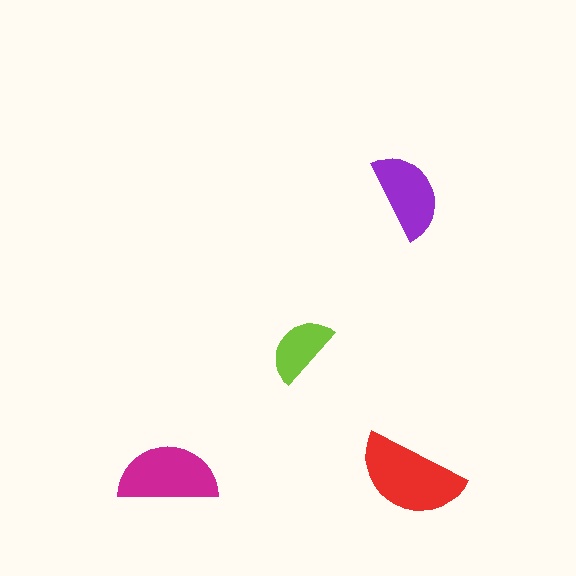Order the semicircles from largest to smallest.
the red one, the magenta one, the purple one, the lime one.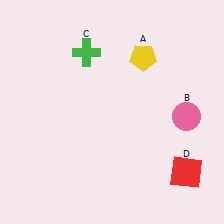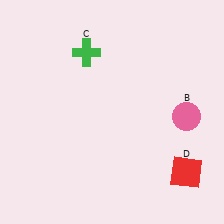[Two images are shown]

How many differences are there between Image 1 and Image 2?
There is 1 difference between the two images.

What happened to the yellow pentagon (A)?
The yellow pentagon (A) was removed in Image 2. It was in the top-right area of Image 1.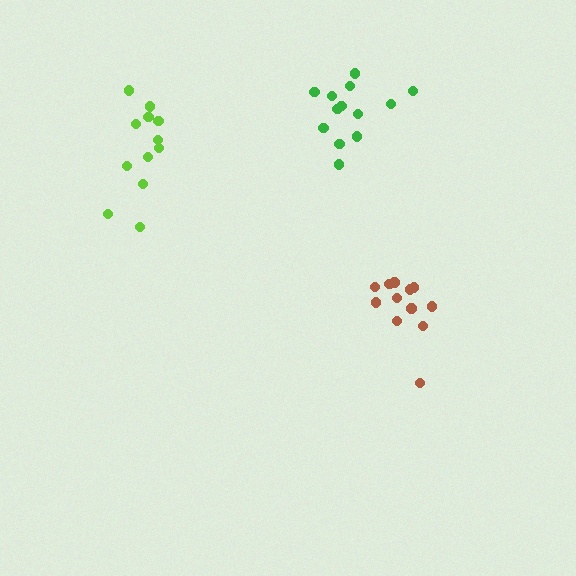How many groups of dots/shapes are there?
There are 3 groups.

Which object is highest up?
The green cluster is topmost.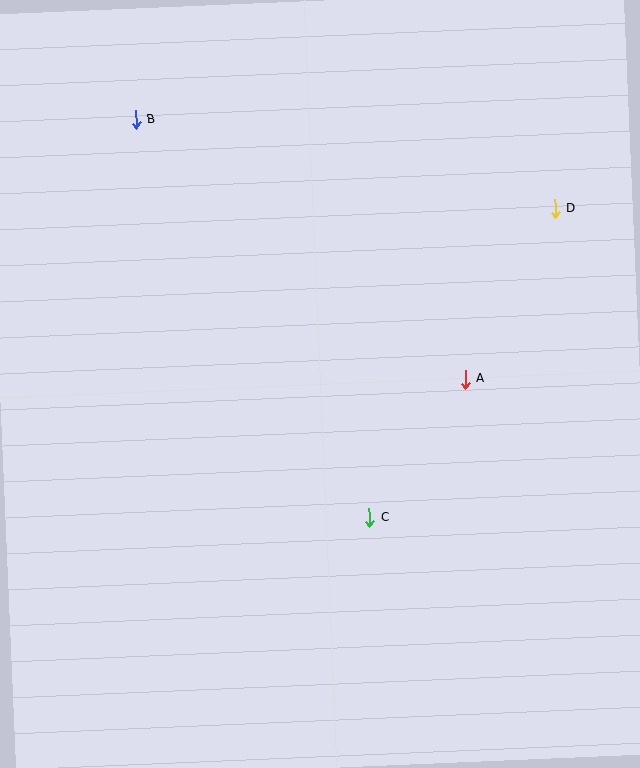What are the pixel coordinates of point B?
Point B is at (136, 119).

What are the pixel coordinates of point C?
Point C is at (369, 518).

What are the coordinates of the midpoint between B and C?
The midpoint between B and C is at (253, 318).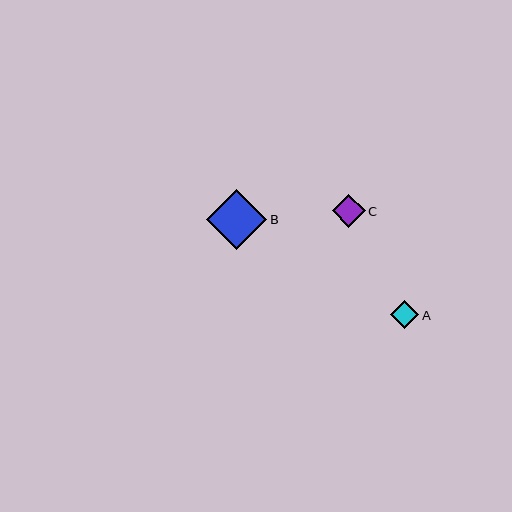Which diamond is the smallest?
Diamond A is the smallest with a size of approximately 28 pixels.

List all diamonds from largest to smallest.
From largest to smallest: B, C, A.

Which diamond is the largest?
Diamond B is the largest with a size of approximately 60 pixels.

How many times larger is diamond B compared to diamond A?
Diamond B is approximately 2.1 times the size of diamond A.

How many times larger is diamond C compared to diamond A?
Diamond C is approximately 1.2 times the size of diamond A.